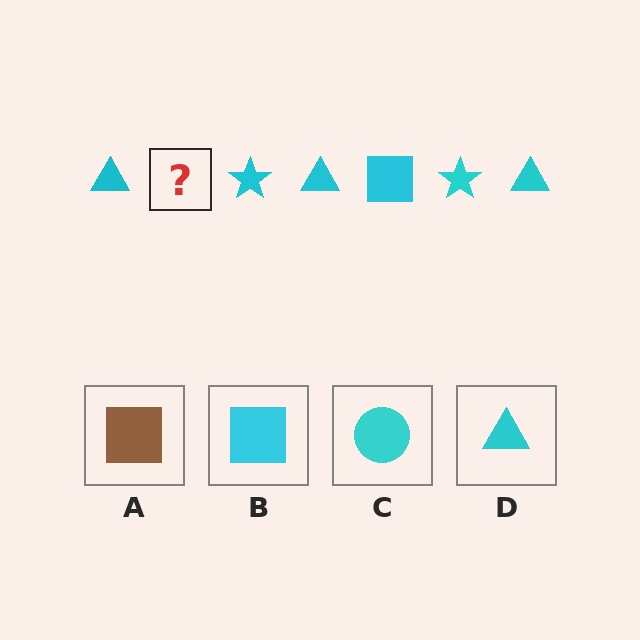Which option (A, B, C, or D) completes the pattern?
B.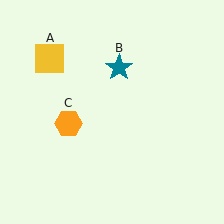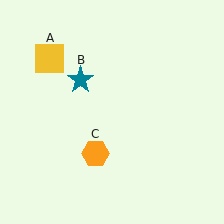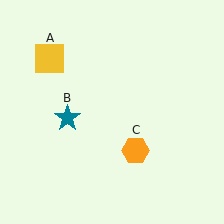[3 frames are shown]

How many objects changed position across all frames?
2 objects changed position: teal star (object B), orange hexagon (object C).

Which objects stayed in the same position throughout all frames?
Yellow square (object A) remained stationary.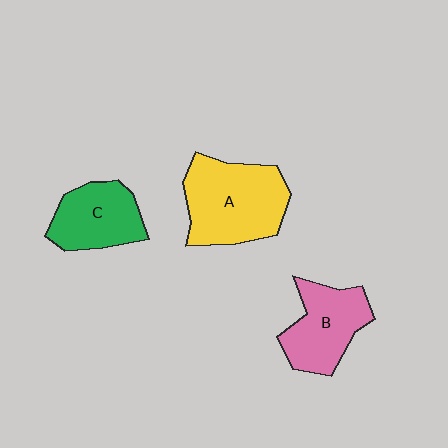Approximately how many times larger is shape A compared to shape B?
Approximately 1.4 times.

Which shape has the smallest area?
Shape C (green).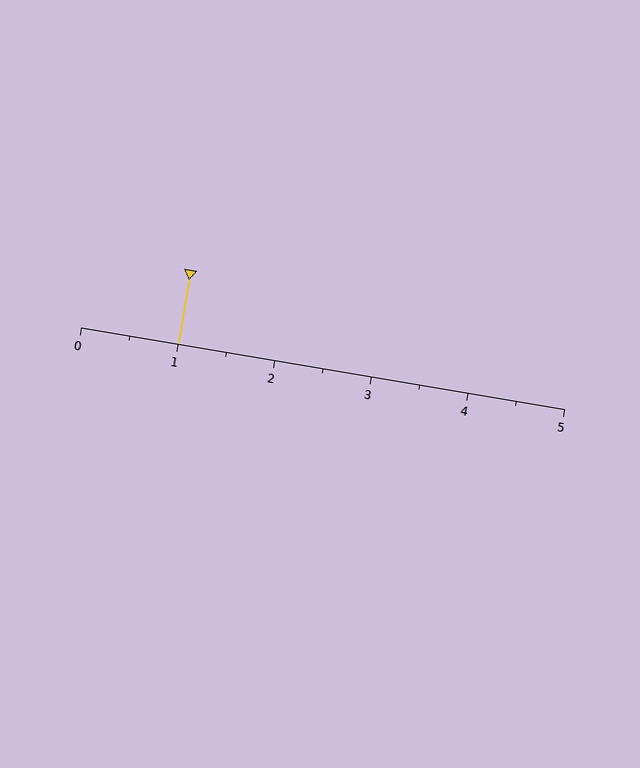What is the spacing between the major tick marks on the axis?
The major ticks are spaced 1 apart.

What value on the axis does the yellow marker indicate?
The marker indicates approximately 1.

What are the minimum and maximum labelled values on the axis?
The axis runs from 0 to 5.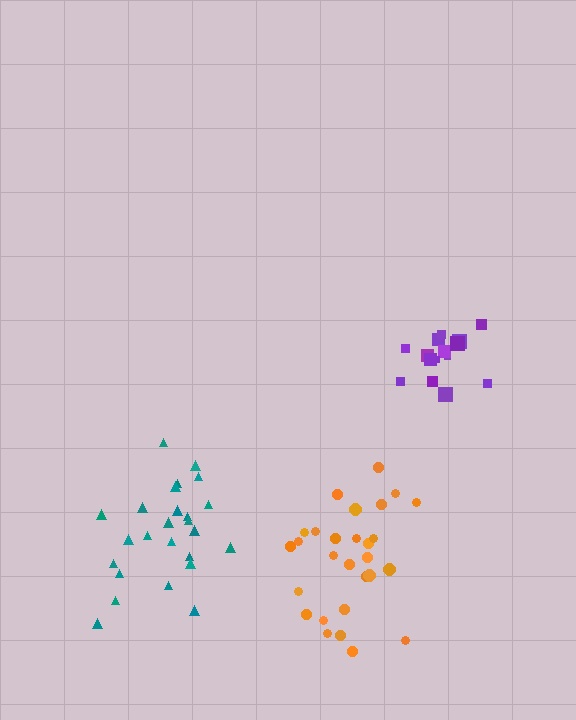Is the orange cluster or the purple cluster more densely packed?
Orange.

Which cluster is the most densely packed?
Orange.